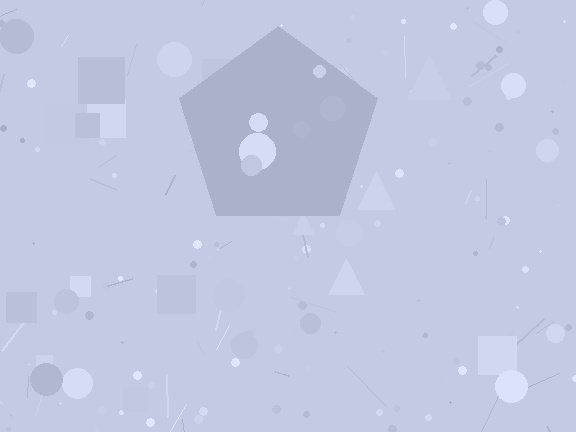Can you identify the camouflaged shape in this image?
The camouflaged shape is a pentagon.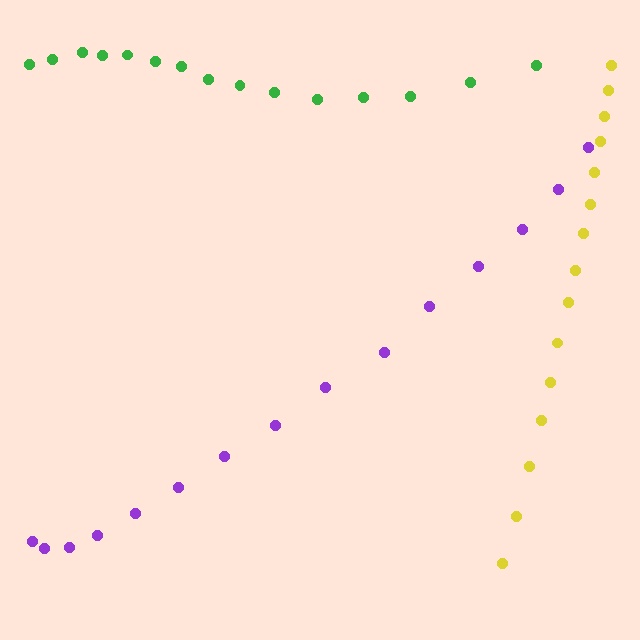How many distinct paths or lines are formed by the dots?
There are 3 distinct paths.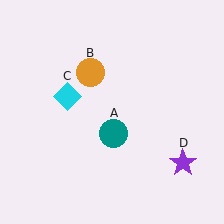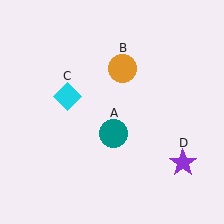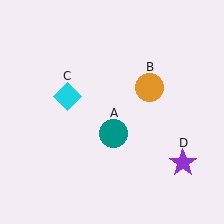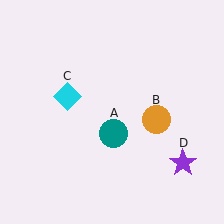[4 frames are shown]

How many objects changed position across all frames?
1 object changed position: orange circle (object B).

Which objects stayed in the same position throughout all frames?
Teal circle (object A) and cyan diamond (object C) and purple star (object D) remained stationary.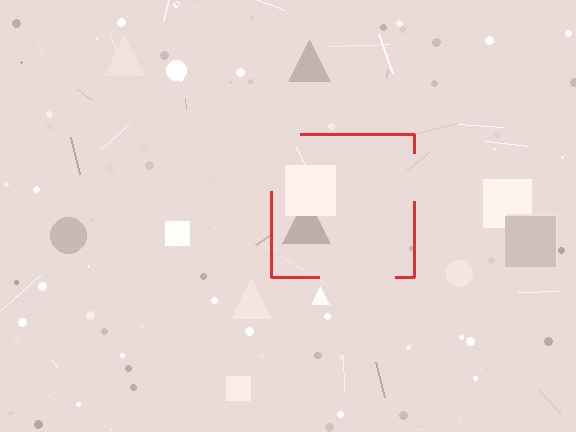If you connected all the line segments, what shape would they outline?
They would outline a square.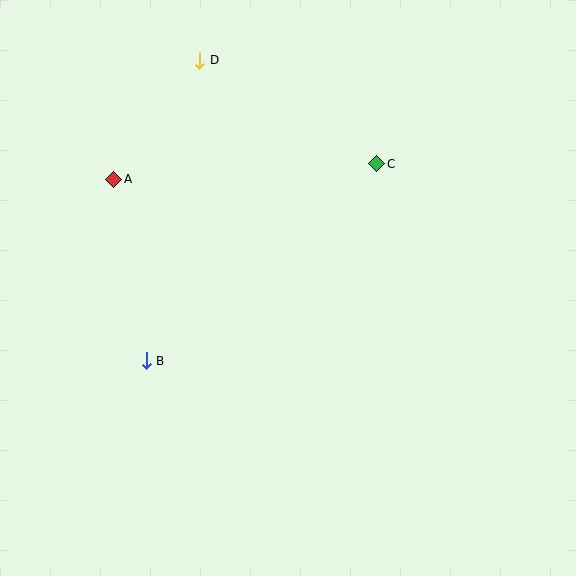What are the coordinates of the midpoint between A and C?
The midpoint between A and C is at (245, 171).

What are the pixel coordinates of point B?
Point B is at (146, 361).